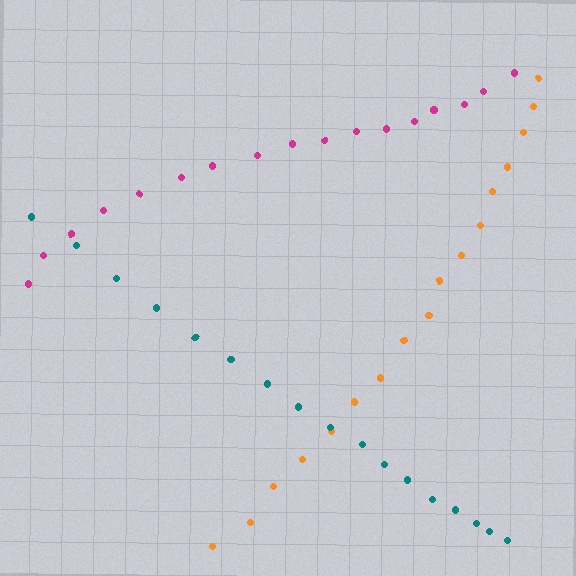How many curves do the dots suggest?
There are 3 distinct paths.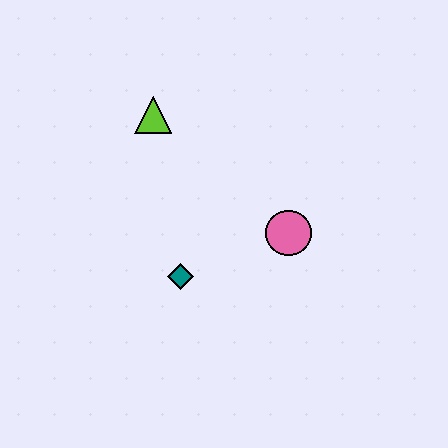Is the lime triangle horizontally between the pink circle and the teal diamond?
No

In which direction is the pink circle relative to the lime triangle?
The pink circle is to the right of the lime triangle.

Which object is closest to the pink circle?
The teal diamond is closest to the pink circle.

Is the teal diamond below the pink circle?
Yes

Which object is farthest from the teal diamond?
The lime triangle is farthest from the teal diamond.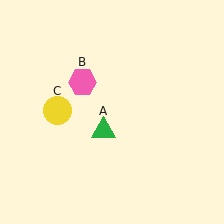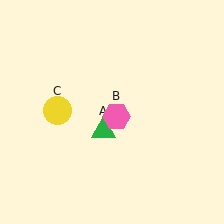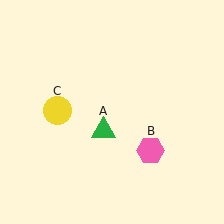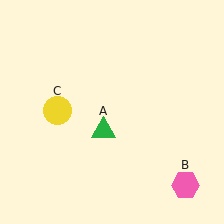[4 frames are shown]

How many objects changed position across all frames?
1 object changed position: pink hexagon (object B).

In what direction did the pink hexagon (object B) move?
The pink hexagon (object B) moved down and to the right.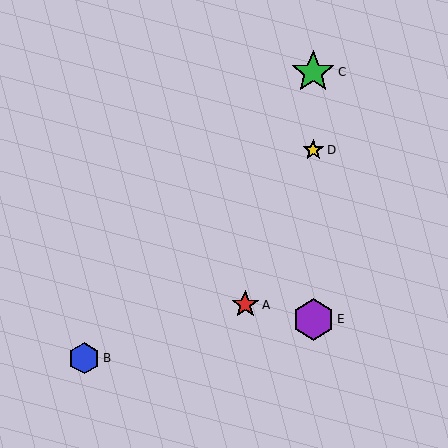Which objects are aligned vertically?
Objects C, D, E are aligned vertically.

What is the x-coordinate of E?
Object E is at x≈313.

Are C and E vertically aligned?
Yes, both are at x≈313.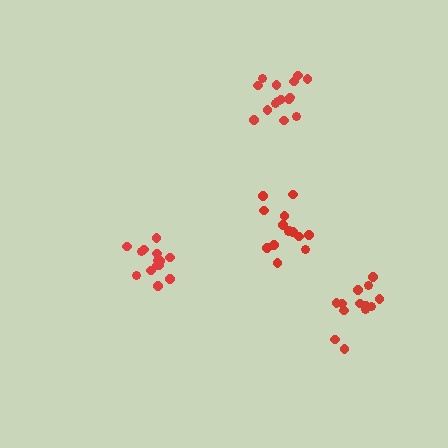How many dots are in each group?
Group 1: 15 dots, Group 2: 14 dots, Group 3: 14 dots, Group 4: 13 dots (56 total).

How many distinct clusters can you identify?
There are 4 distinct clusters.